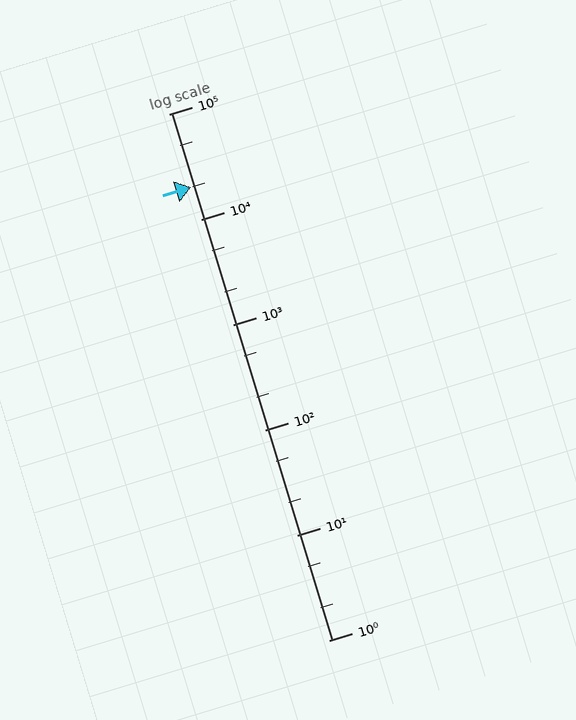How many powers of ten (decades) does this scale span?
The scale spans 5 decades, from 1 to 100000.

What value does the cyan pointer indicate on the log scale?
The pointer indicates approximately 20000.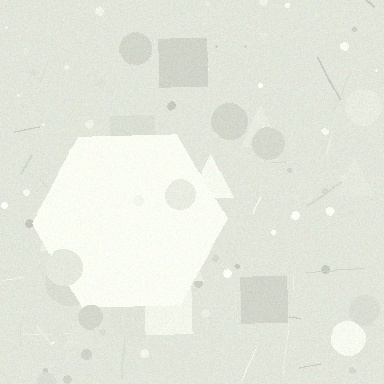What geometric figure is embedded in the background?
A hexagon is embedded in the background.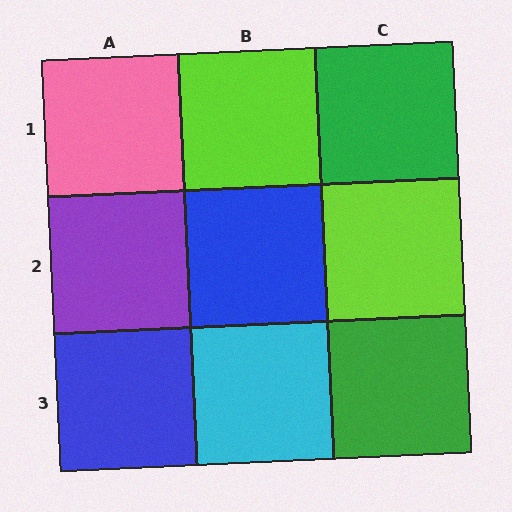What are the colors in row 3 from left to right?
Blue, cyan, green.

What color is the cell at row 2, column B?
Blue.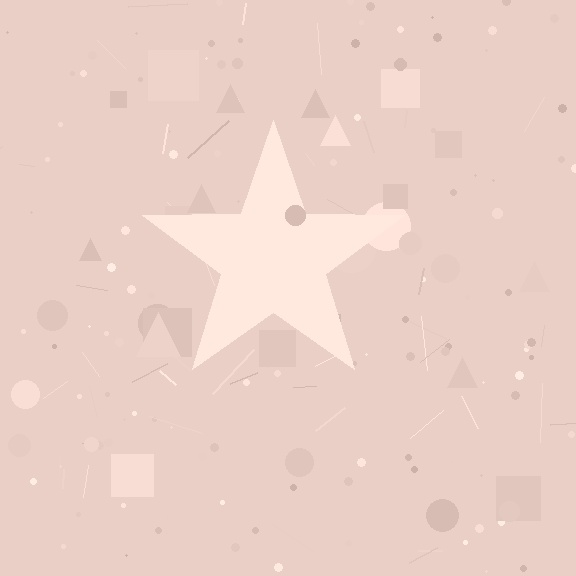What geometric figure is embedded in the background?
A star is embedded in the background.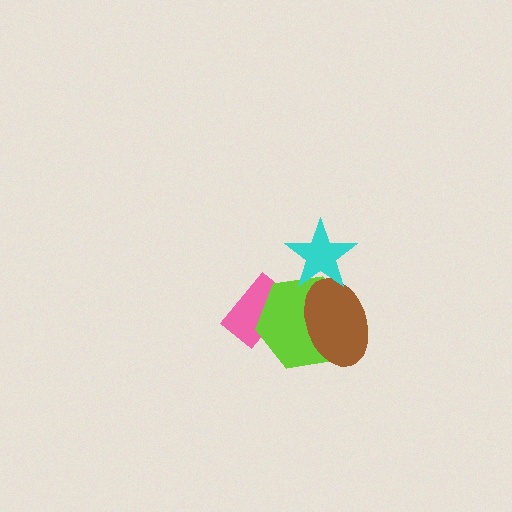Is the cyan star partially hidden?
No, no other shape covers it.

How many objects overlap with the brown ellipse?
2 objects overlap with the brown ellipse.